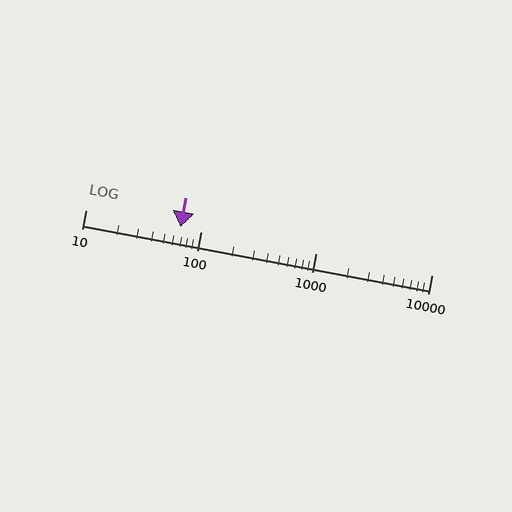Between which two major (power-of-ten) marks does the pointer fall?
The pointer is between 10 and 100.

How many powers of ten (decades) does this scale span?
The scale spans 3 decades, from 10 to 10000.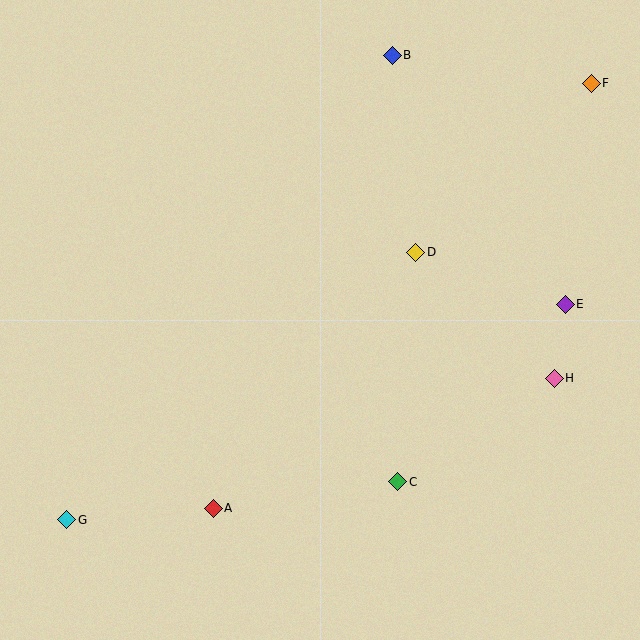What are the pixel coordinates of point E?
Point E is at (565, 304).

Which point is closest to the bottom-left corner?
Point G is closest to the bottom-left corner.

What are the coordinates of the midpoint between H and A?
The midpoint between H and A is at (384, 443).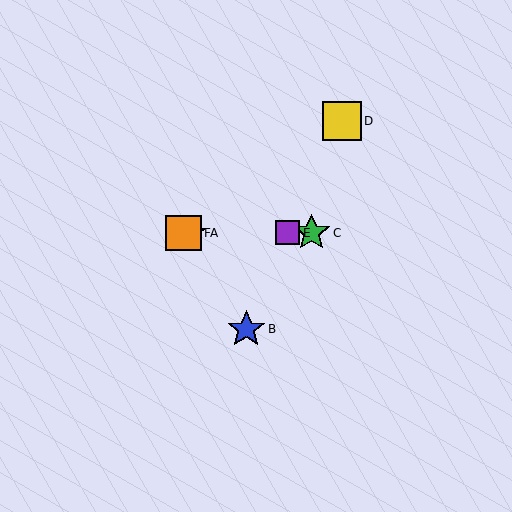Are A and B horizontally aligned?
No, A is at y≈233 and B is at y≈329.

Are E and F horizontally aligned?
Yes, both are at y≈233.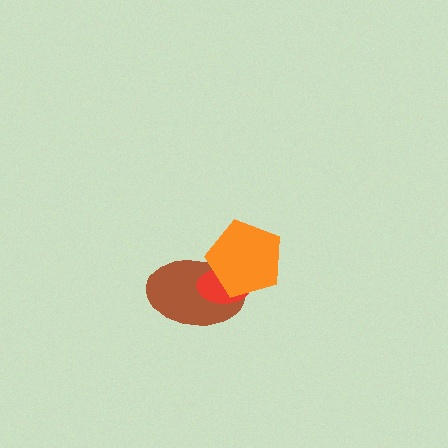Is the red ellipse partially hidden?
Yes, it is partially covered by another shape.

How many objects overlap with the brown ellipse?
2 objects overlap with the brown ellipse.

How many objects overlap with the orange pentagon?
2 objects overlap with the orange pentagon.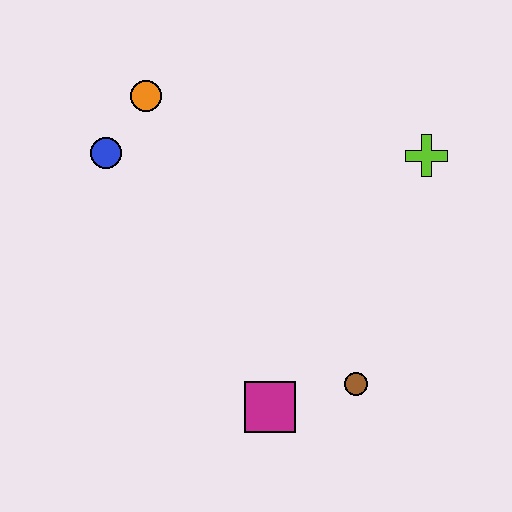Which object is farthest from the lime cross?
The blue circle is farthest from the lime cross.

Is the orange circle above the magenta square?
Yes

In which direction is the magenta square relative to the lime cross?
The magenta square is below the lime cross.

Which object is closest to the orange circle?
The blue circle is closest to the orange circle.